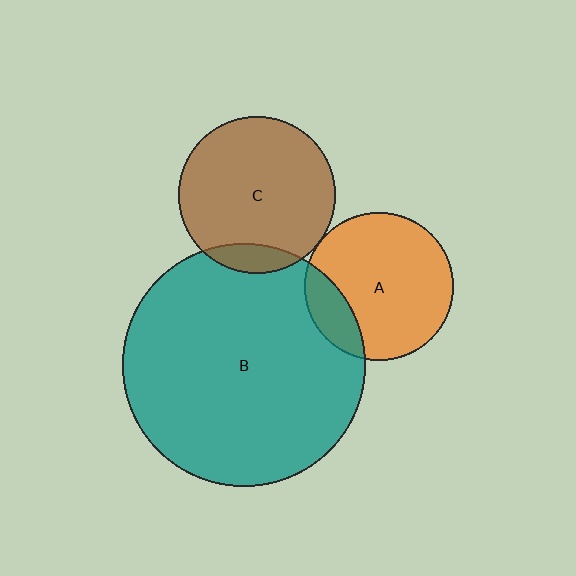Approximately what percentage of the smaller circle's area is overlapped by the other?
Approximately 10%.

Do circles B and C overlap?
Yes.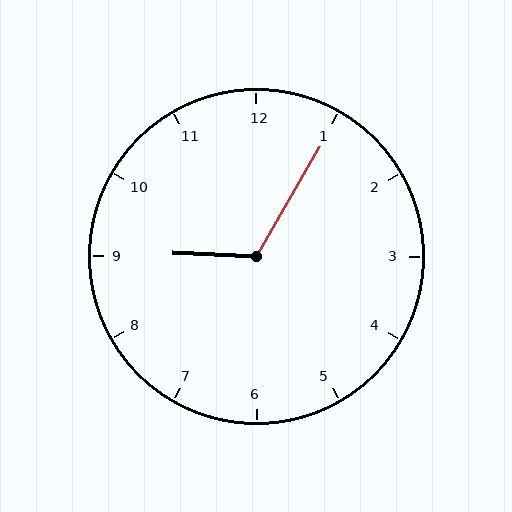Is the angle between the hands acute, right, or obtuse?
It is obtuse.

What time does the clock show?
9:05.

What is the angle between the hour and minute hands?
Approximately 118 degrees.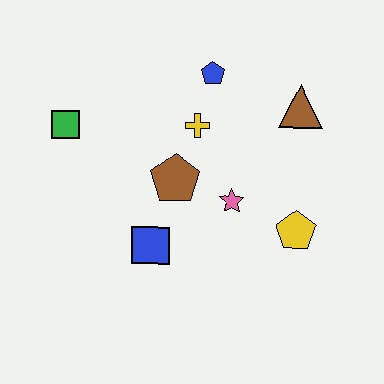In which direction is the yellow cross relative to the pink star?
The yellow cross is above the pink star.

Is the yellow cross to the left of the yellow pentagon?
Yes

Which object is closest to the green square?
The brown pentagon is closest to the green square.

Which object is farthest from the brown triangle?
The green square is farthest from the brown triangle.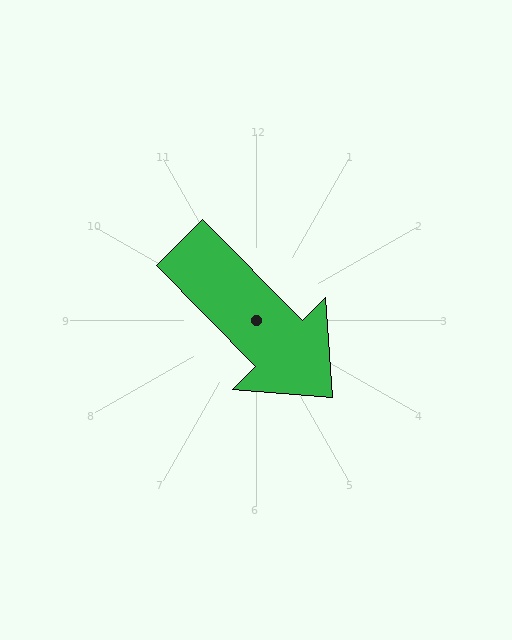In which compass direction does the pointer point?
Southeast.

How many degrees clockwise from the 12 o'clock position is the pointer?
Approximately 135 degrees.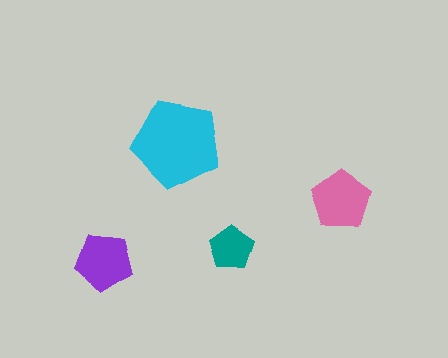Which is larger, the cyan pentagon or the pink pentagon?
The cyan one.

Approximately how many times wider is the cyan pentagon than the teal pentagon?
About 2 times wider.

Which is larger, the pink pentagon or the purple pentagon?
The pink one.